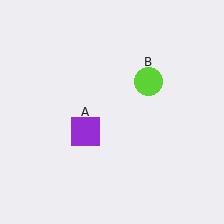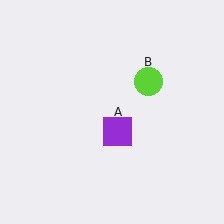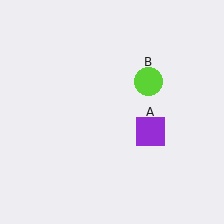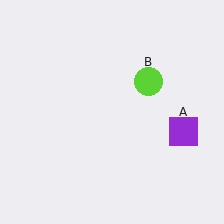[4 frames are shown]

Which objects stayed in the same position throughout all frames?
Lime circle (object B) remained stationary.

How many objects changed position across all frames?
1 object changed position: purple square (object A).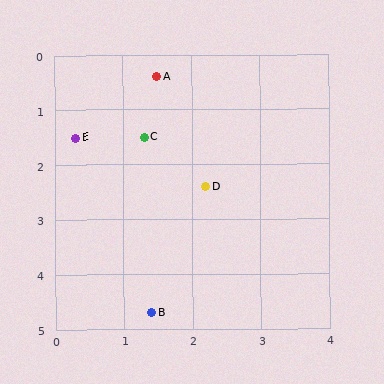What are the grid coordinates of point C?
Point C is at approximately (1.3, 1.5).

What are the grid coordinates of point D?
Point D is at approximately (2.2, 2.4).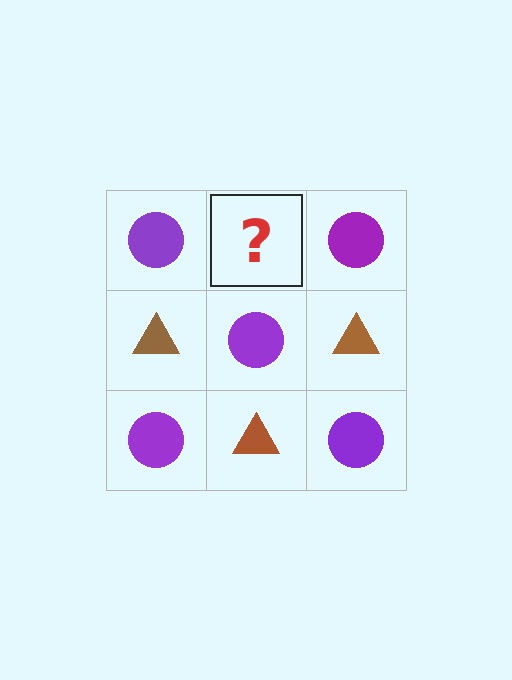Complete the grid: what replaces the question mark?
The question mark should be replaced with a brown triangle.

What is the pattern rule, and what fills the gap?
The rule is that it alternates purple circle and brown triangle in a checkerboard pattern. The gap should be filled with a brown triangle.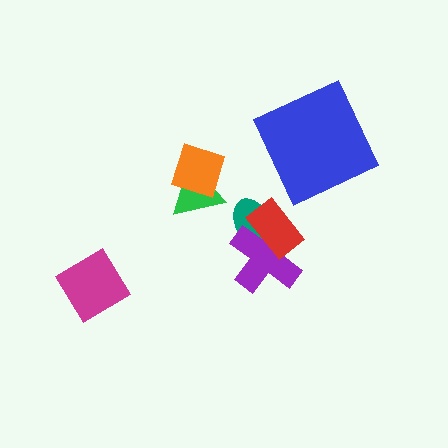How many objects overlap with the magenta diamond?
0 objects overlap with the magenta diamond.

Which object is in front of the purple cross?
The red rectangle is in front of the purple cross.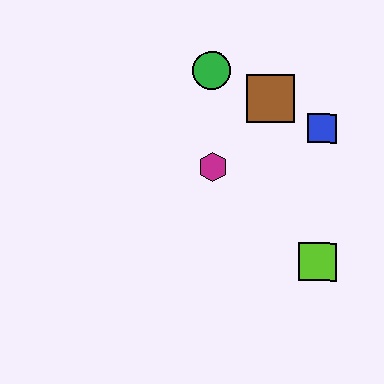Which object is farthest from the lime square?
The green circle is farthest from the lime square.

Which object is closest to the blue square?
The brown square is closest to the blue square.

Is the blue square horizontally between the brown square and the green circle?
No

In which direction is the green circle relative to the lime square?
The green circle is above the lime square.